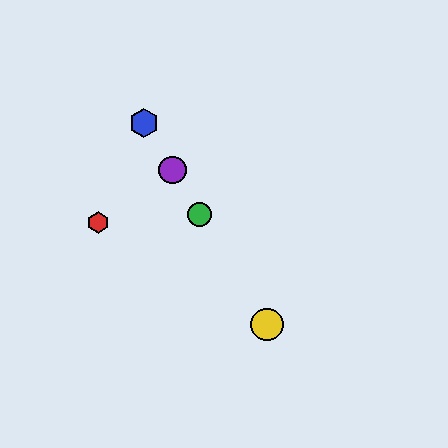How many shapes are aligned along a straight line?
4 shapes (the blue hexagon, the green circle, the yellow circle, the purple circle) are aligned along a straight line.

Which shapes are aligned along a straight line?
The blue hexagon, the green circle, the yellow circle, the purple circle are aligned along a straight line.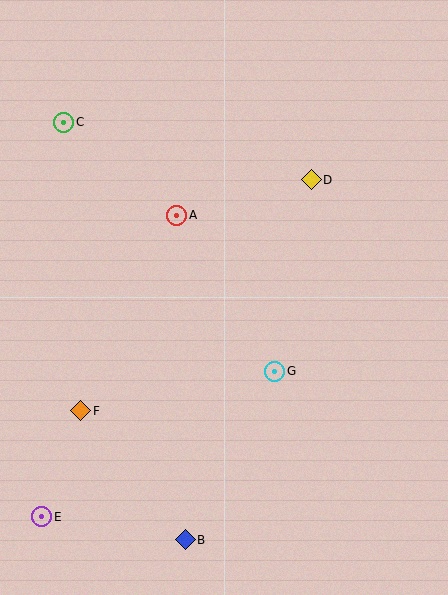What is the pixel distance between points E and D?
The distance between E and D is 431 pixels.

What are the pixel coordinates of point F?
Point F is at (81, 411).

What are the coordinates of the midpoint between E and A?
The midpoint between E and A is at (109, 366).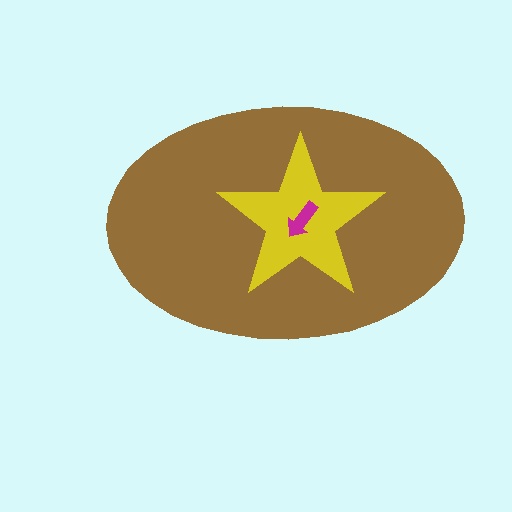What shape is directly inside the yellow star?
The magenta arrow.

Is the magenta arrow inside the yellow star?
Yes.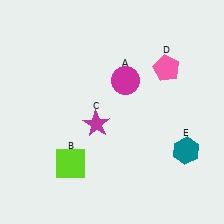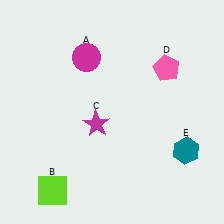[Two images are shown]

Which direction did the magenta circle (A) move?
The magenta circle (A) moved left.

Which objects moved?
The objects that moved are: the magenta circle (A), the lime square (B).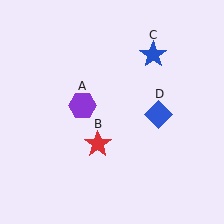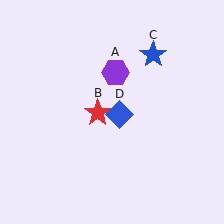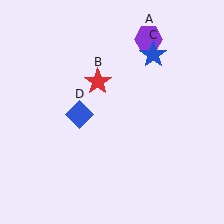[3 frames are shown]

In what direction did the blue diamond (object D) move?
The blue diamond (object D) moved left.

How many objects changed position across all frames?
3 objects changed position: purple hexagon (object A), red star (object B), blue diamond (object D).